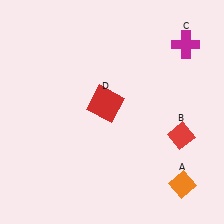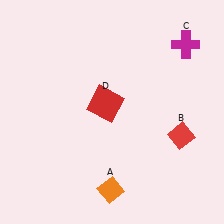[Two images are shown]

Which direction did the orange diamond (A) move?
The orange diamond (A) moved left.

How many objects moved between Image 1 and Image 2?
1 object moved between the two images.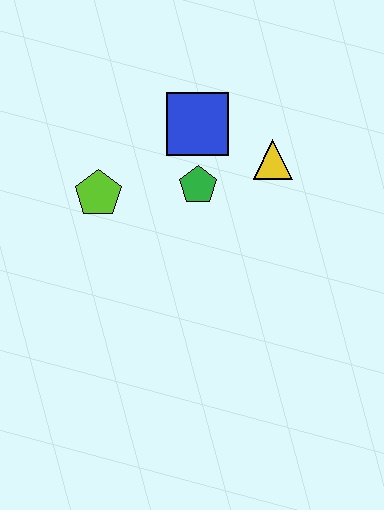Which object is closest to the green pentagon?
The blue square is closest to the green pentagon.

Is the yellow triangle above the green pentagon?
Yes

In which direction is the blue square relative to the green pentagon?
The blue square is above the green pentagon.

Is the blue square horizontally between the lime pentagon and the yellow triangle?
Yes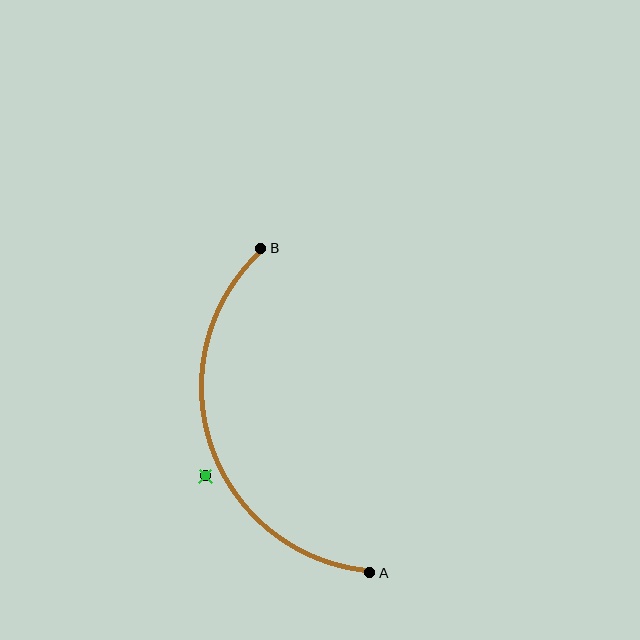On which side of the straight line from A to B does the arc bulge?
The arc bulges to the left of the straight line connecting A and B.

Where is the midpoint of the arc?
The arc midpoint is the point on the curve farthest from the straight line joining A and B. It sits to the left of that line.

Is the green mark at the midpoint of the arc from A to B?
No — the green mark does not lie on the arc at all. It sits slightly outside the curve.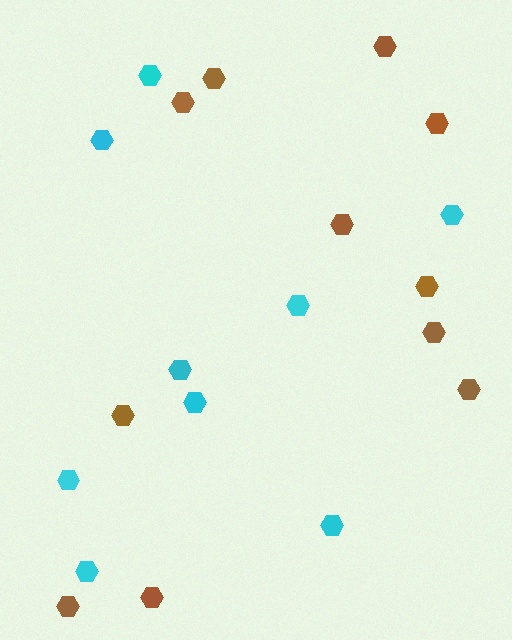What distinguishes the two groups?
There are 2 groups: one group of brown hexagons (11) and one group of cyan hexagons (9).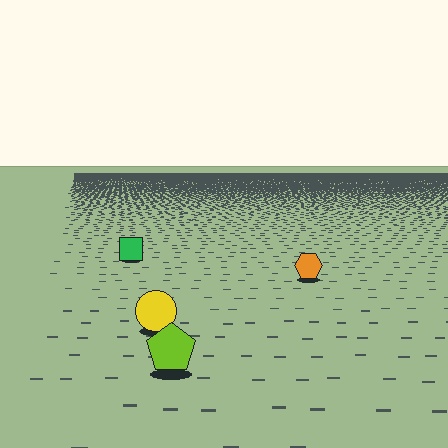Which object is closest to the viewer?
The lime pentagon is closest. The texture marks near it are larger and more spread out.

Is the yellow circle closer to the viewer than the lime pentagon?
No. The lime pentagon is closer — you can tell from the texture gradient: the ground texture is coarser near it.